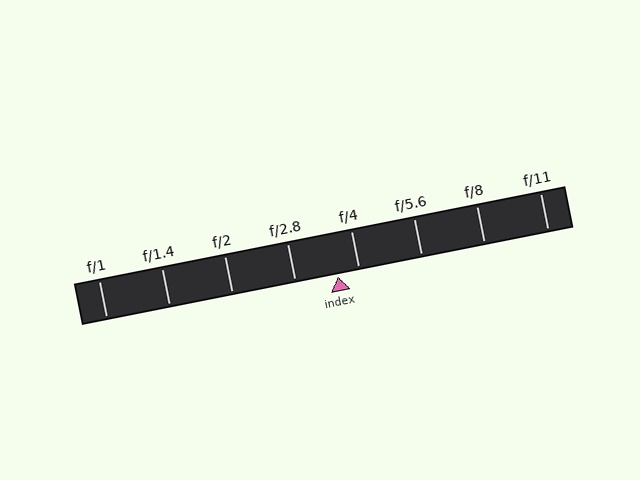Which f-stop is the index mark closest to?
The index mark is closest to f/4.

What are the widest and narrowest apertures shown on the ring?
The widest aperture shown is f/1 and the narrowest is f/11.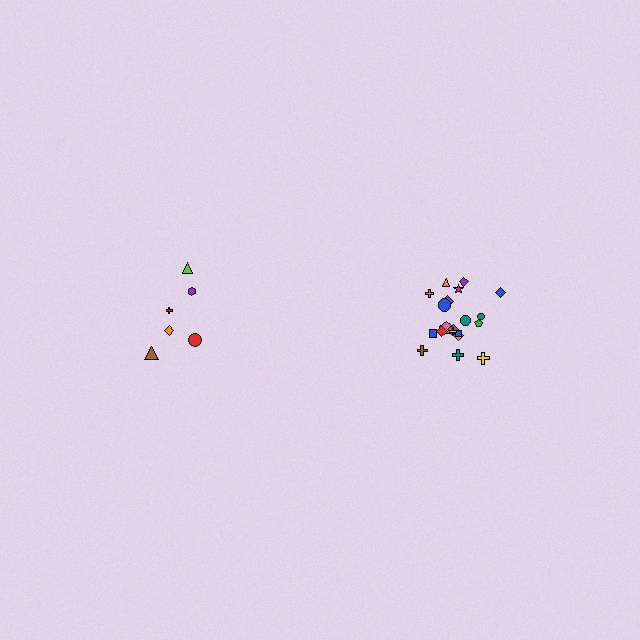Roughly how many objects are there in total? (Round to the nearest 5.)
Roughly 30 objects in total.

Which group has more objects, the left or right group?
The right group.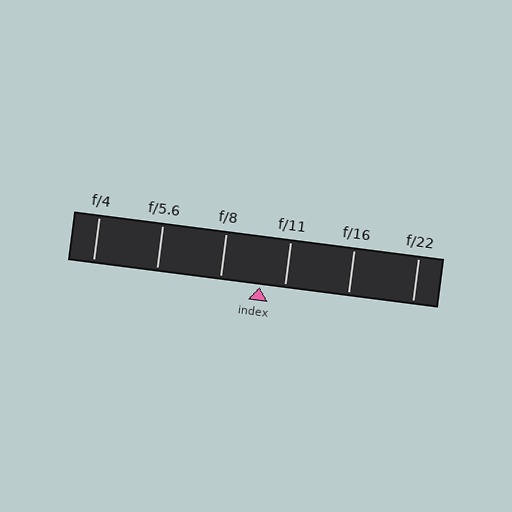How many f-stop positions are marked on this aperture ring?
There are 6 f-stop positions marked.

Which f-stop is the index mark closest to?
The index mark is closest to f/11.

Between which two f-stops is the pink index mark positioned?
The index mark is between f/8 and f/11.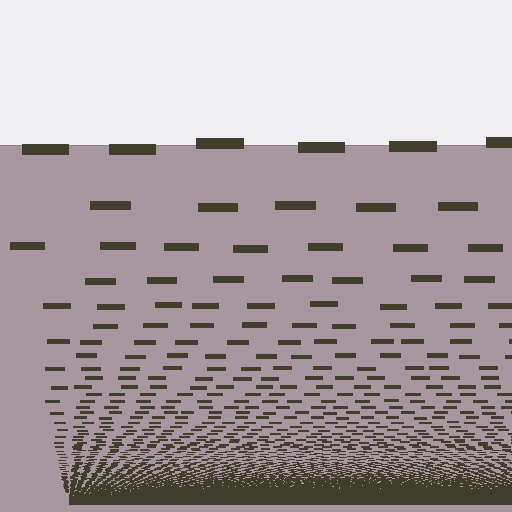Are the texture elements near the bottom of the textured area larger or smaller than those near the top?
Smaller. The gradient is inverted — elements near the bottom are smaller and denser.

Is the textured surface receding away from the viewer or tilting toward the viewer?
The surface appears to tilt toward the viewer. Texture elements get larger and sparser toward the top.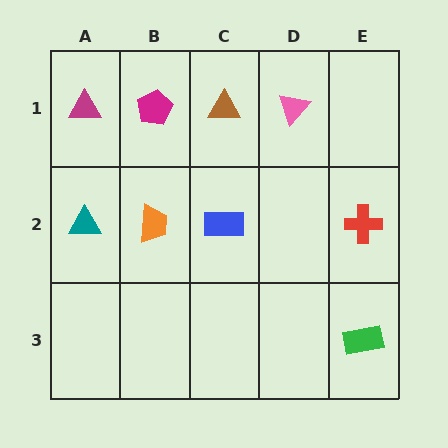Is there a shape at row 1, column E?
No, that cell is empty.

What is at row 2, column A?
A teal triangle.